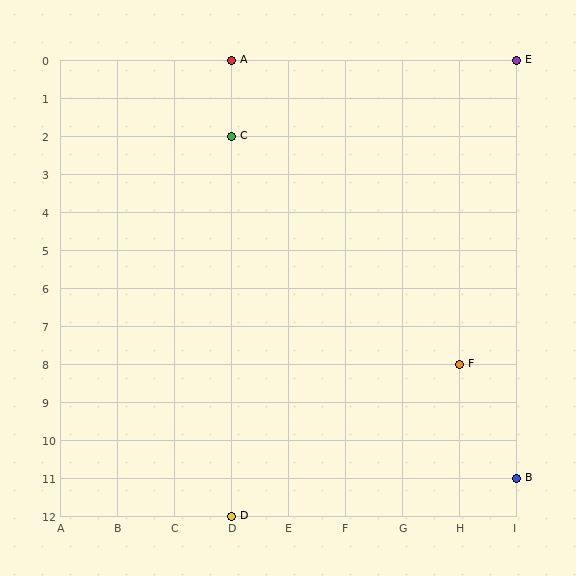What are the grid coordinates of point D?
Point D is at grid coordinates (D, 12).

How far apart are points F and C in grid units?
Points F and C are 4 columns and 6 rows apart (about 7.2 grid units diagonally).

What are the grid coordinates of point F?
Point F is at grid coordinates (H, 8).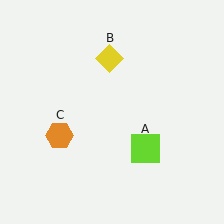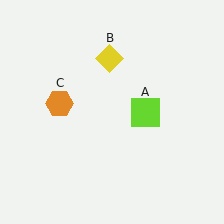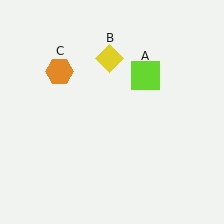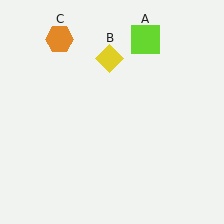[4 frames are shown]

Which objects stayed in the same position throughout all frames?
Yellow diamond (object B) remained stationary.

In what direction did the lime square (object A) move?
The lime square (object A) moved up.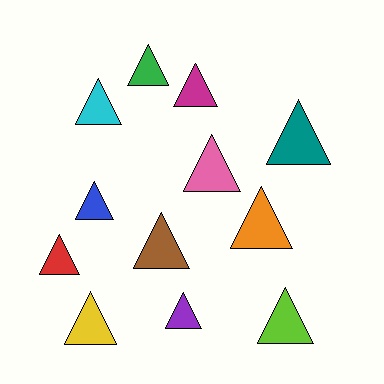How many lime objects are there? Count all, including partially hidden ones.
There is 1 lime object.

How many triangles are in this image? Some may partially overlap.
There are 12 triangles.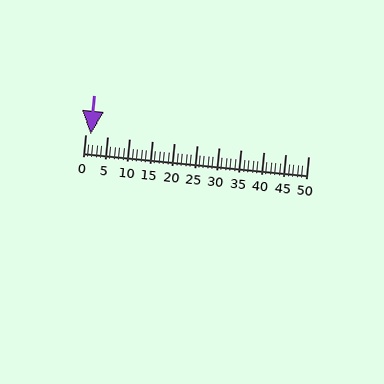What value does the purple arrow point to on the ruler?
The purple arrow points to approximately 1.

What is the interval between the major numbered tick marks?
The major tick marks are spaced 5 units apart.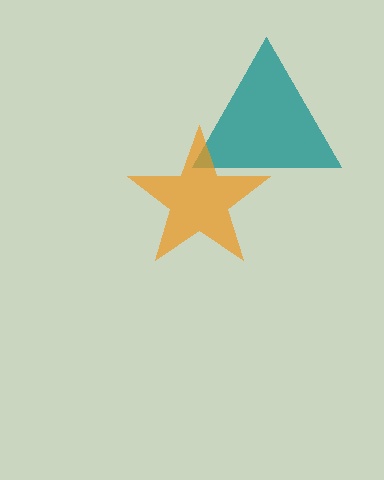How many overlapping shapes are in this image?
There are 2 overlapping shapes in the image.